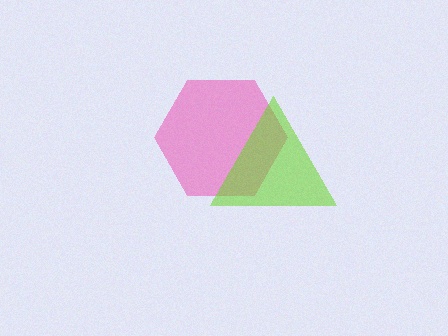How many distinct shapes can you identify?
There are 2 distinct shapes: a pink hexagon, a lime triangle.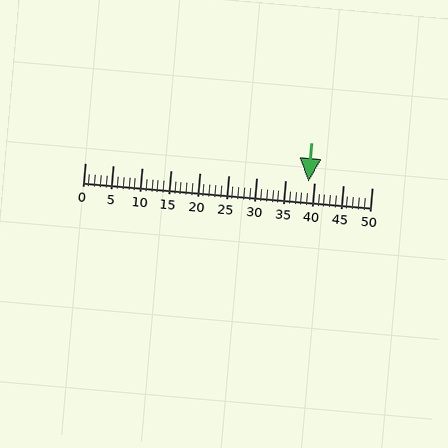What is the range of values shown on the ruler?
The ruler shows values from 0 to 50.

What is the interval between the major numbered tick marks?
The major tick marks are spaced 5 units apart.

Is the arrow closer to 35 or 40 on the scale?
The arrow is closer to 40.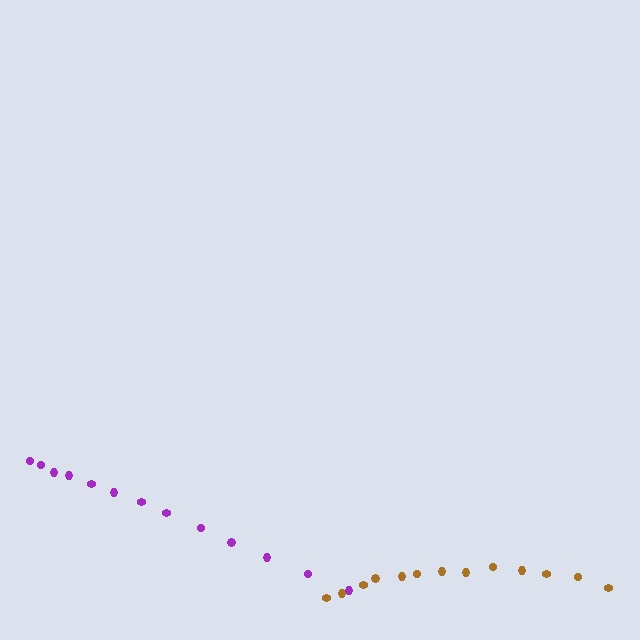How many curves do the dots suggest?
There are 2 distinct paths.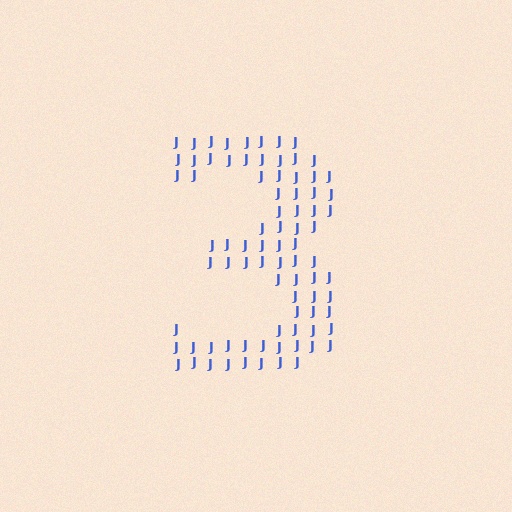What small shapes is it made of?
It is made of small letter J's.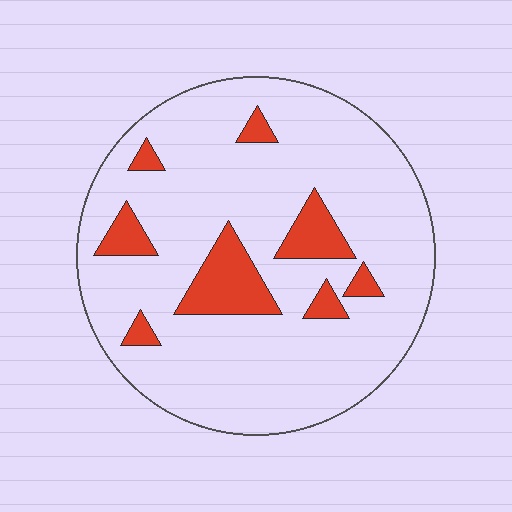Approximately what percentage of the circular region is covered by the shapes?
Approximately 15%.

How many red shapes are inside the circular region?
8.